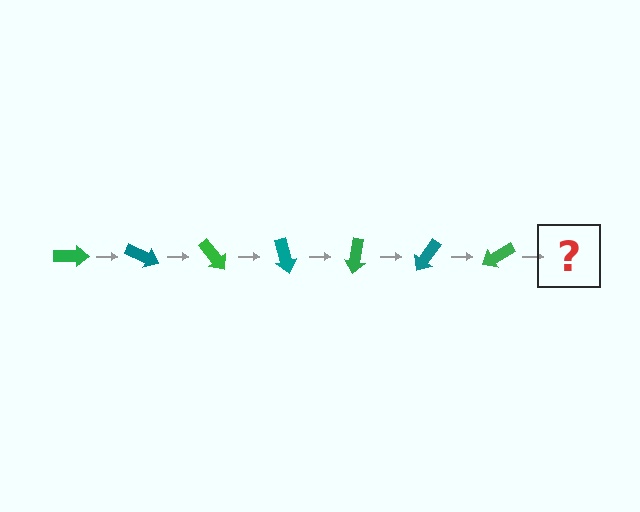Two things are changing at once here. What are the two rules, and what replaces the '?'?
The two rules are that it rotates 25 degrees each step and the color cycles through green and teal. The '?' should be a teal arrow, rotated 175 degrees from the start.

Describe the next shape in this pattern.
It should be a teal arrow, rotated 175 degrees from the start.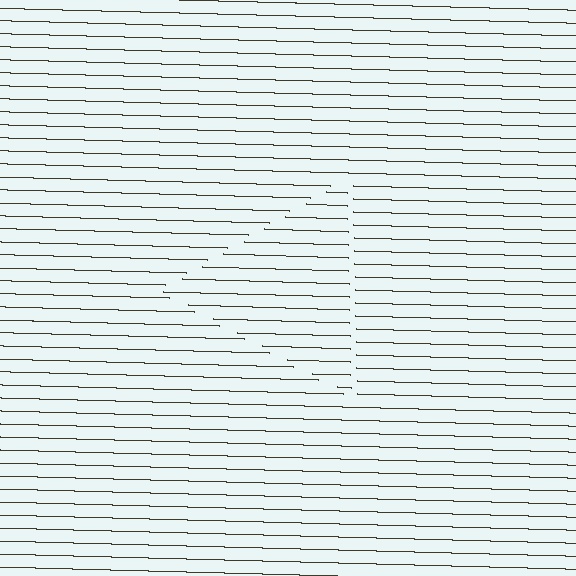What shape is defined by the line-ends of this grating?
An illusory triangle. The interior of the shape contains the same grating, shifted by half a period — the contour is defined by the phase discontinuity where line-ends from the inner and outer gratings abut.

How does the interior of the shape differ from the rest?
The interior of the shape contains the same grating, shifted by half a period — the contour is defined by the phase discontinuity where line-ends from the inner and outer gratings abut.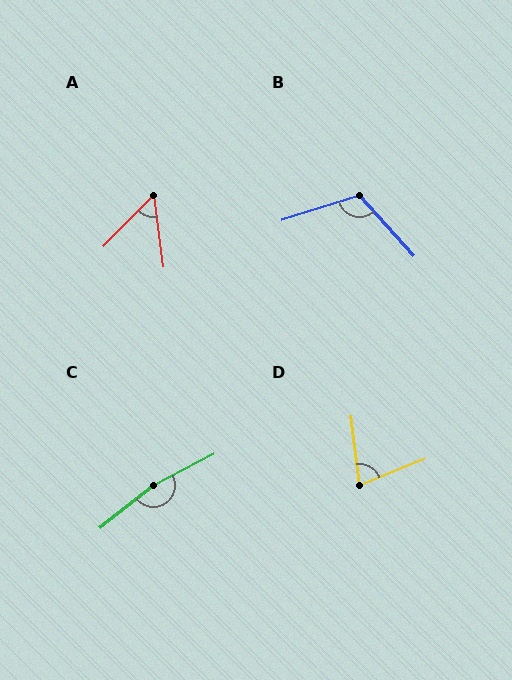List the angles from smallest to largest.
A (52°), D (75°), B (115°), C (168°).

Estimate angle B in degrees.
Approximately 115 degrees.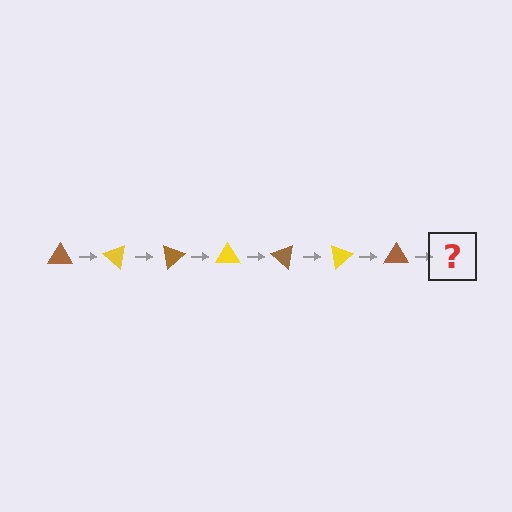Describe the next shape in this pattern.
It should be a yellow triangle, rotated 280 degrees from the start.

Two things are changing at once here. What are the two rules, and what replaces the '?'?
The two rules are that it rotates 40 degrees each step and the color cycles through brown and yellow. The '?' should be a yellow triangle, rotated 280 degrees from the start.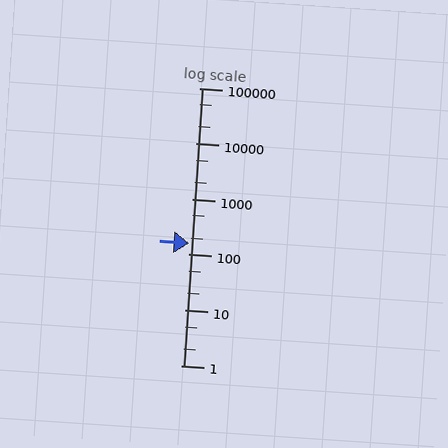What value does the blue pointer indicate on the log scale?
The pointer indicates approximately 160.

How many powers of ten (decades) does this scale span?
The scale spans 5 decades, from 1 to 100000.